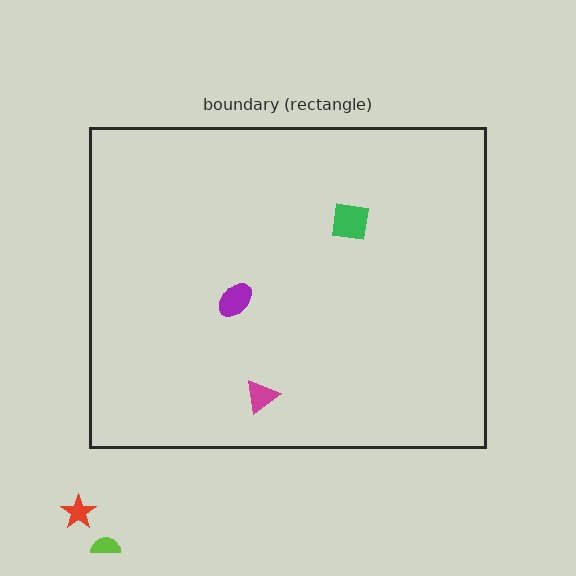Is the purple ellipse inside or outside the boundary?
Inside.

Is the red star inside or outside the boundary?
Outside.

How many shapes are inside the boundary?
3 inside, 2 outside.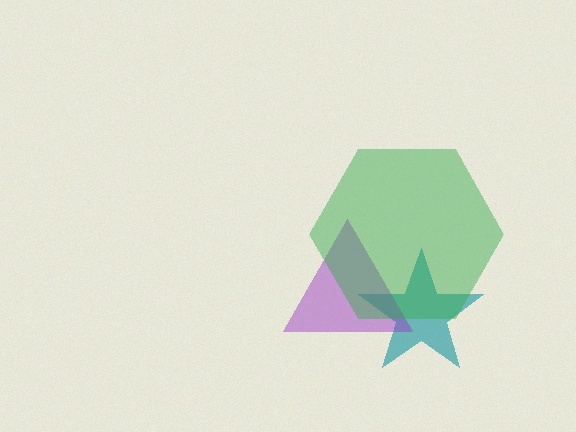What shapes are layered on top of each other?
The layered shapes are: a teal star, a purple triangle, a green hexagon.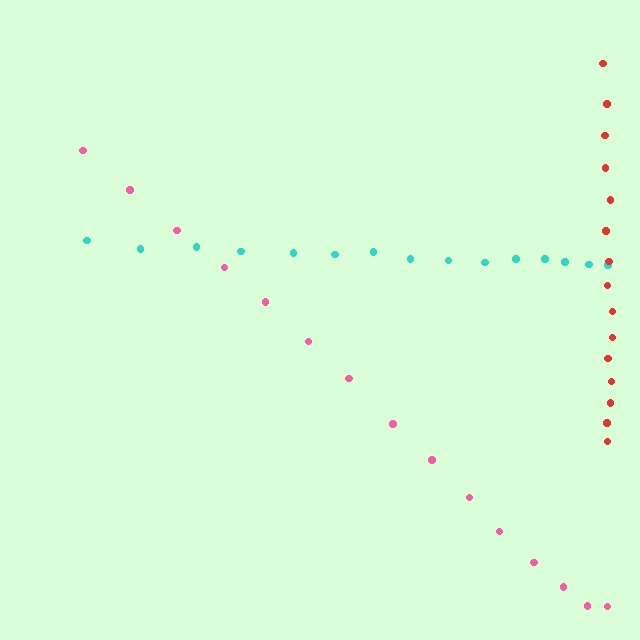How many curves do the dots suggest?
There are 3 distinct paths.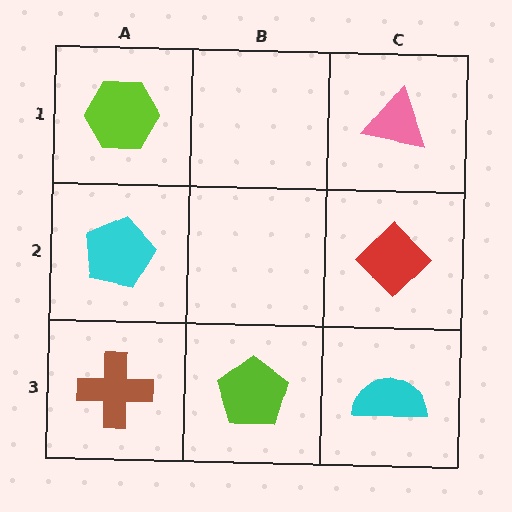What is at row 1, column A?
A lime hexagon.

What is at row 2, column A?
A cyan pentagon.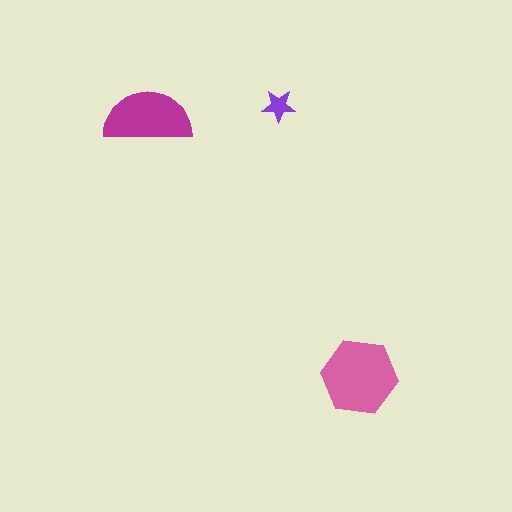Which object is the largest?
The pink hexagon.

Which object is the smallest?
The purple star.